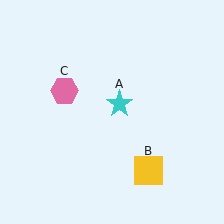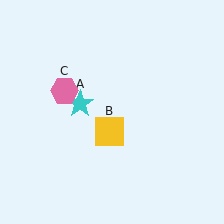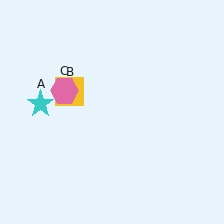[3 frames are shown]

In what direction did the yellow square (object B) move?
The yellow square (object B) moved up and to the left.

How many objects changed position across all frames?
2 objects changed position: cyan star (object A), yellow square (object B).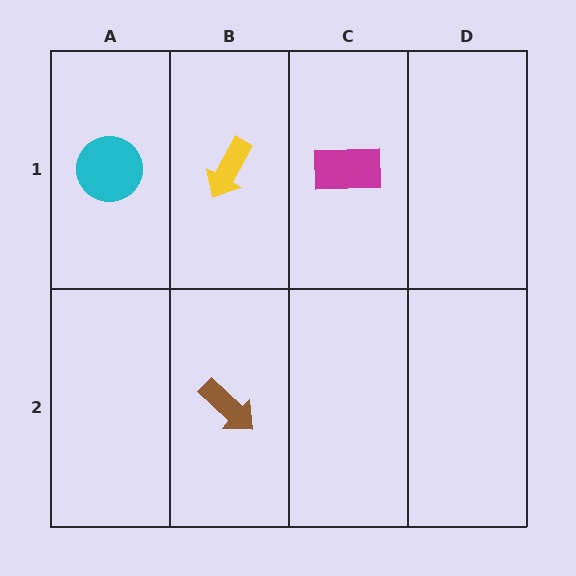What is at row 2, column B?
A brown arrow.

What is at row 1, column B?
A yellow arrow.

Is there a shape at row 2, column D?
No, that cell is empty.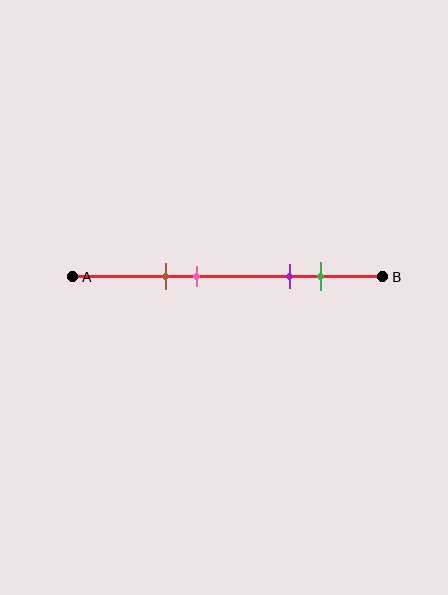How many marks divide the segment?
There are 4 marks dividing the segment.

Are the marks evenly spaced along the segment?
No, the marks are not evenly spaced.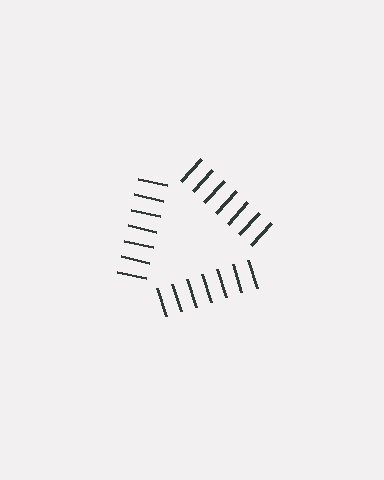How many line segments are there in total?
21 — 7 along each of the 3 edges.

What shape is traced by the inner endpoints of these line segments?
An illusory triangle — the line segments terminate on its edges but no continuous stroke is drawn.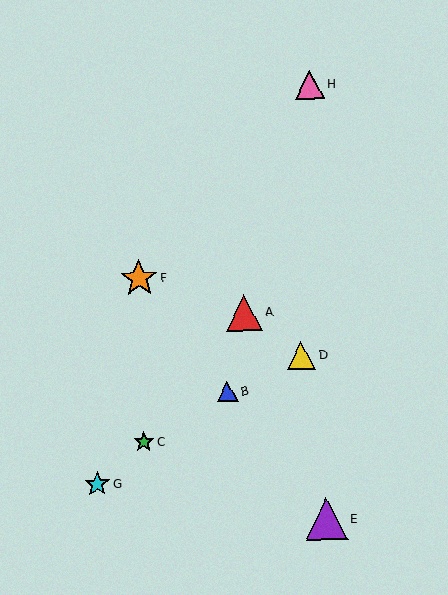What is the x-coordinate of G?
Object G is at x≈97.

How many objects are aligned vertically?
2 objects (C, F) are aligned vertically.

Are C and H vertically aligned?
No, C is at x≈144 and H is at x≈310.